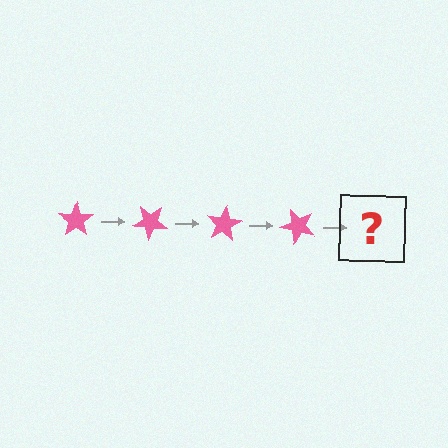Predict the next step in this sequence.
The next step is a pink star rotated 160 degrees.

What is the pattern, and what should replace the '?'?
The pattern is that the star rotates 40 degrees each step. The '?' should be a pink star rotated 160 degrees.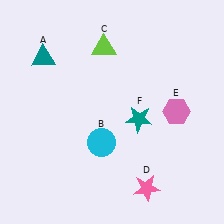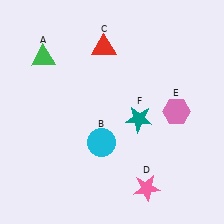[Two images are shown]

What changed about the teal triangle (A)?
In Image 1, A is teal. In Image 2, it changed to green.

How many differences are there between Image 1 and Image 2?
There are 2 differences between the two images.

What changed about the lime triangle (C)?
In Image 1, C is lime. In Image 2, it changed to red.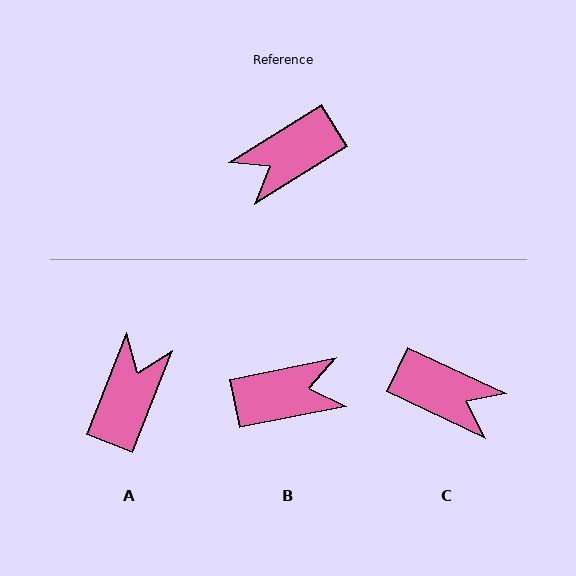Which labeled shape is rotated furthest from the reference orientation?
B, about 159 degrees away.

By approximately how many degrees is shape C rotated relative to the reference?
Approximately 123 degrees counter-clockwise.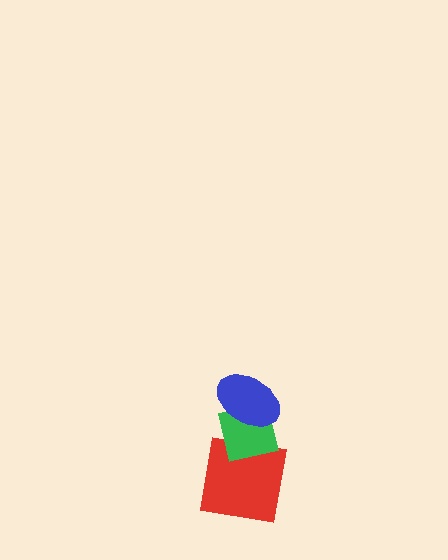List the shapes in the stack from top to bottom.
From top to bottom: the blue ellipse, the green square, the red square.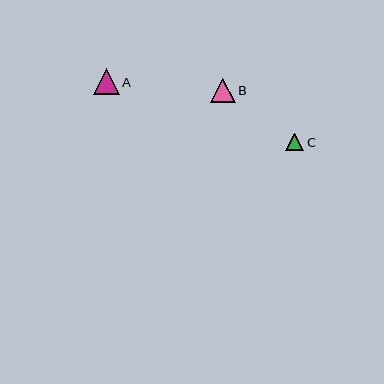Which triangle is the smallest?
Triangle C is the smallest with a size of approximately 18 pixels.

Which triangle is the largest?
Triangle A is the largest with a size of approximately 26 pixels.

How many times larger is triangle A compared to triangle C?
Triangle A is approximately 1.5 times the size of triangle C.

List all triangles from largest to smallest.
From largest to smallest: A, B, C.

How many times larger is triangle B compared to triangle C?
Triangle B is approximately 1.4 times the size of triangle C.